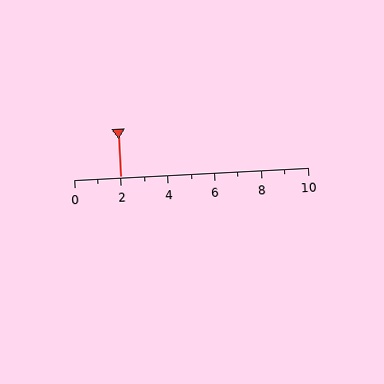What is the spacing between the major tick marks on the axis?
The major ticks are spaced 2 apart.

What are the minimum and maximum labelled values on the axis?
The axis runs from 0 to 10.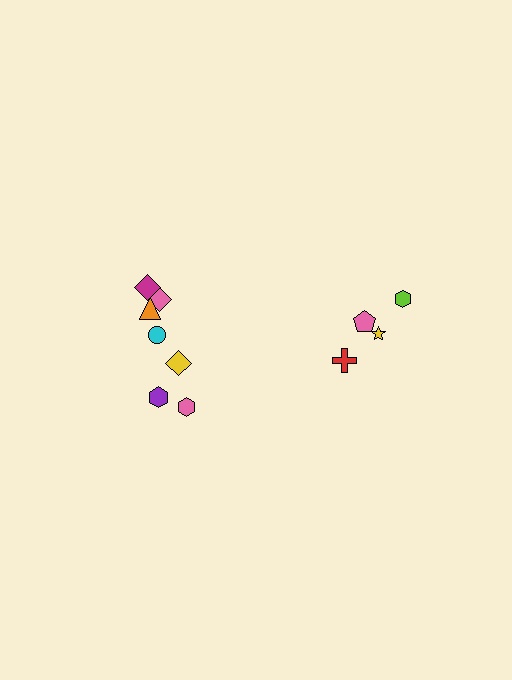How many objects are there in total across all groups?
There are 11 objects.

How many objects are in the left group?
There are 7 objects.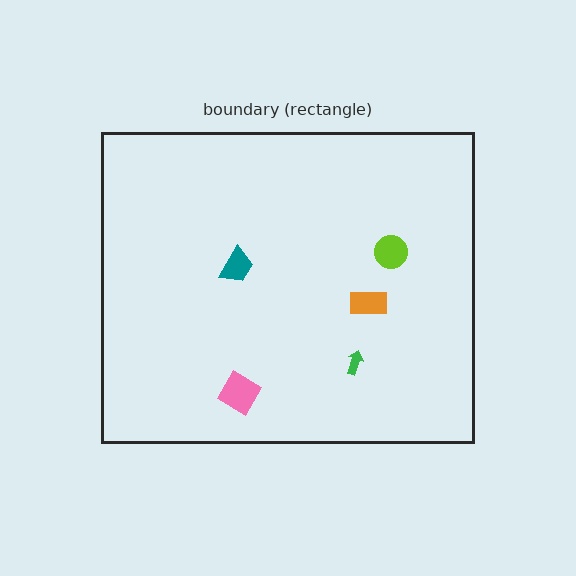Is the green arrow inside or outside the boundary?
Inside.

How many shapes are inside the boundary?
5 inside, 0 outside.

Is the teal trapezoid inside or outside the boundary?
Inside.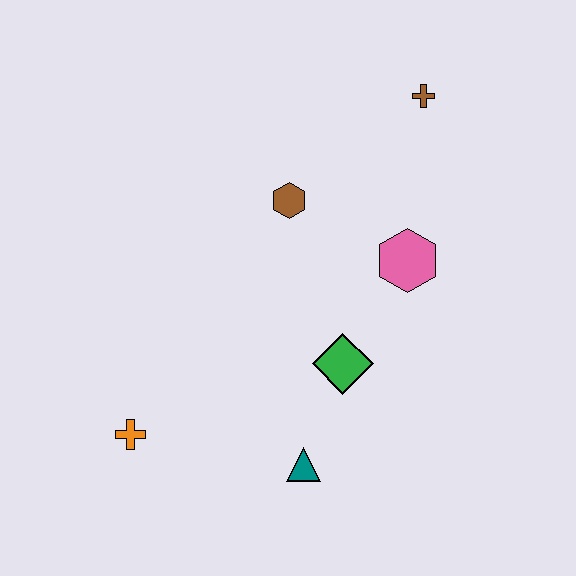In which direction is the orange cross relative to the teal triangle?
The orange cross is to the left of the teal triangle.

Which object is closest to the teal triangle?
The green diamond is closest to the teal triangle.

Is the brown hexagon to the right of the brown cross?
No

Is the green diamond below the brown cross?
Yes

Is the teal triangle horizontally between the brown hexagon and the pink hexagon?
Yes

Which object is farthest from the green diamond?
The brown cross is farthest from the green diamond.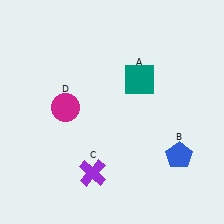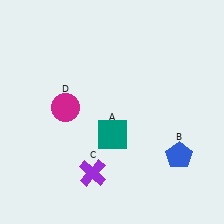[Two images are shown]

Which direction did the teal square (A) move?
The teal square (A) moved down.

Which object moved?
The teal square (A) moved down.